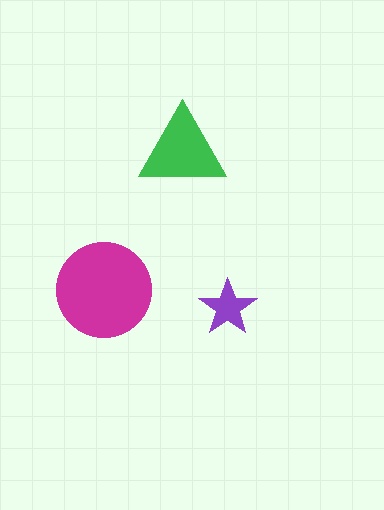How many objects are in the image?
There are 3 objects in the image.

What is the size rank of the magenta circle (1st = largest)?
1st.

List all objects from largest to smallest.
The magenta circle, the green triangle, the purple star.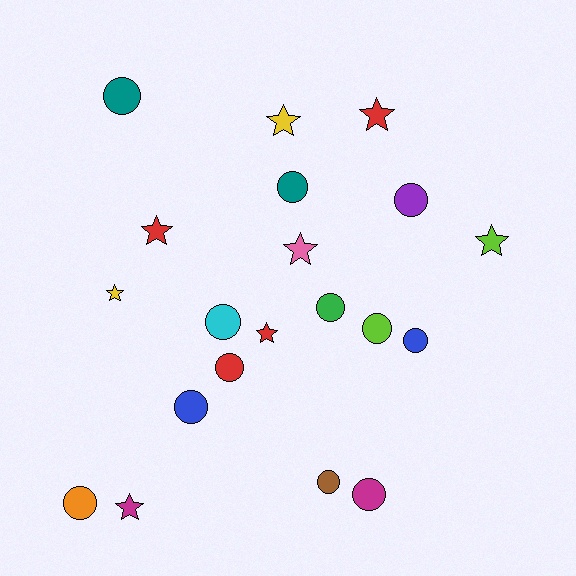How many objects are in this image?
There are 20 objects.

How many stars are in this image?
There are 8 stars.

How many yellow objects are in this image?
There are 2 yellow objects.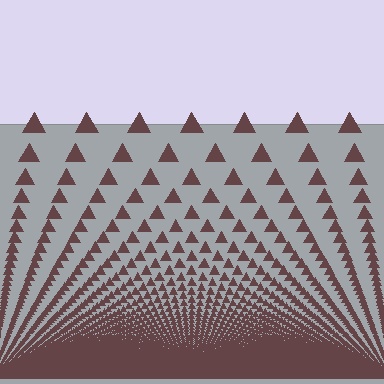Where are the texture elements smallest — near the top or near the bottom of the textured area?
Near the bottom.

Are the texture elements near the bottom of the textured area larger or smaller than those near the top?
Smaller. The gradient is inverted — elements near the bottom are smaller and denser.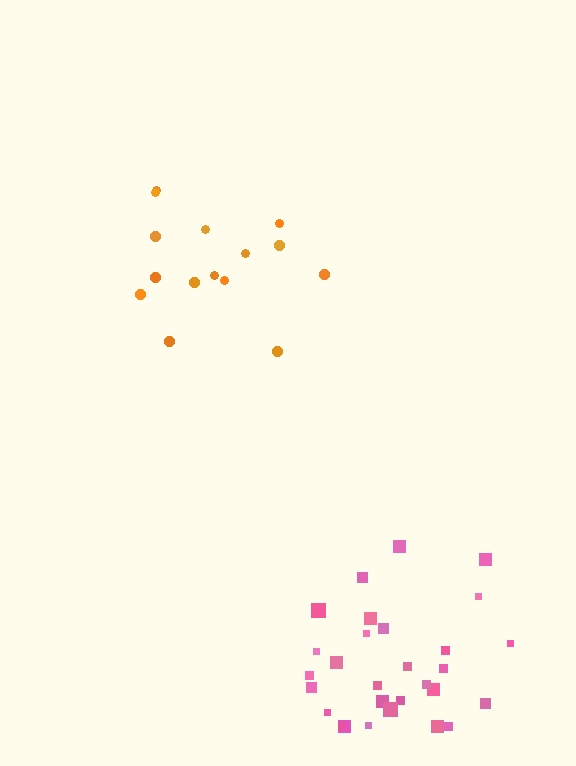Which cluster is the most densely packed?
Pink.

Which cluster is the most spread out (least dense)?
Orange.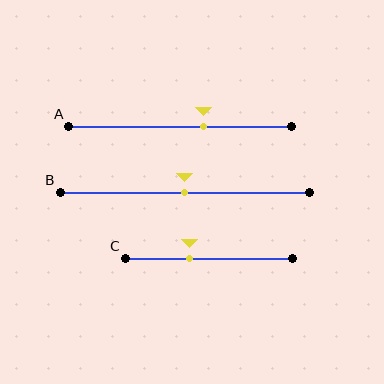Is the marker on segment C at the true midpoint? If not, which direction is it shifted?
No, the marker on segment C is shifted to the left by about 12% of the segment length.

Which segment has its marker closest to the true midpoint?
Segment B has its marker closest to the true midpoint.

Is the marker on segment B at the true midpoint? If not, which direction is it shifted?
Yes, the marker on segment B is at the true midpoint.